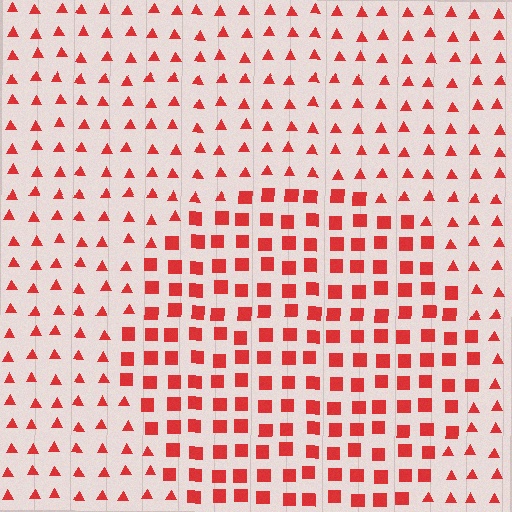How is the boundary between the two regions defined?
The boundary is defined by a change in element shape: squares inside vs. triangles outside. All elements share the same color and spacing.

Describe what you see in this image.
The image is filled with small red elements arranged in a uniform grid. A circle-shaped region contains squares, while the surrounding area contains triangles. The boundary is defined purely by the change in element shape.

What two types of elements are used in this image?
The image uses squares inside the circle region and triangles outside it.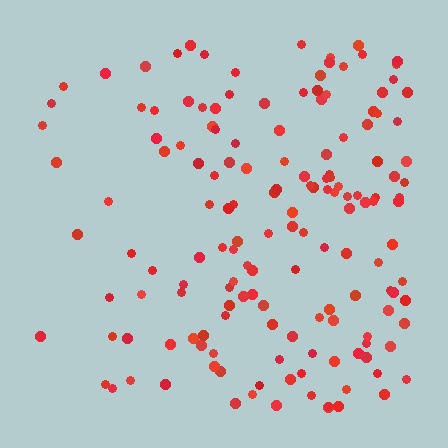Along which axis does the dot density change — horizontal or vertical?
Horizontal.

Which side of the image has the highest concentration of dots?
The right.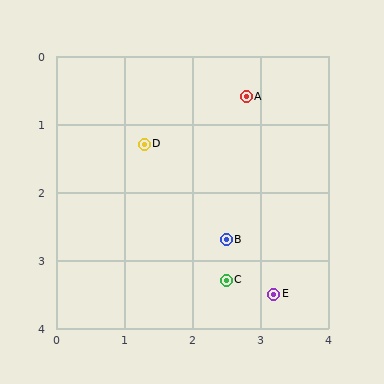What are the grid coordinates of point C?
Point C is at approximately (2.5, 3.3).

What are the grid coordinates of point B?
Point B is at approximately (2.5, 2.7).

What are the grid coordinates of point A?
Point A is at approximately (2.8, 0.6).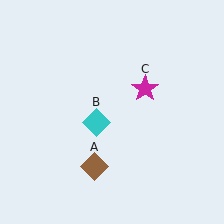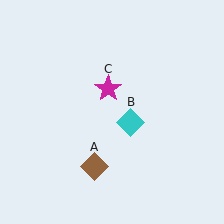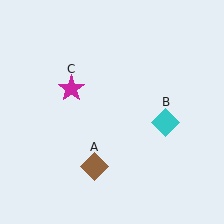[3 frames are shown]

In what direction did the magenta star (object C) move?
The magenta star (object C) moved left.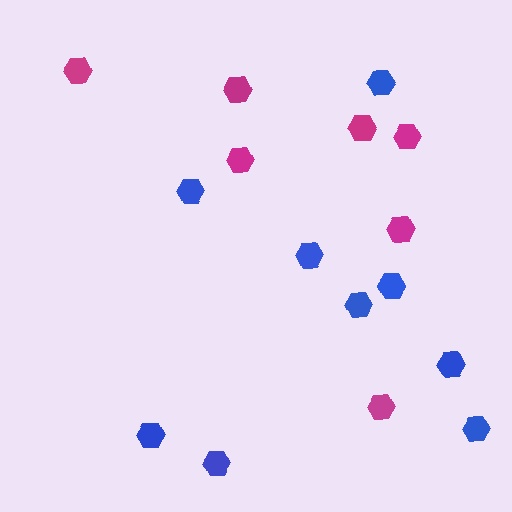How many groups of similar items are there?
There are 2 groups: one group of magenta hexagons (7) and one group of blue hexagons (9).